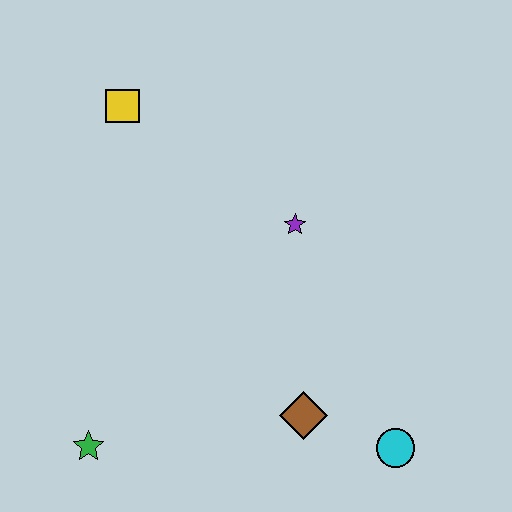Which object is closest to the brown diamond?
The cyan circle is closest to the brown diamond.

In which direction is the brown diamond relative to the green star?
The brown diamond is to the right of the green star.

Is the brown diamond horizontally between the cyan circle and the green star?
Yes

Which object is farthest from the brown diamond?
The yellow square is farthest from the brown diamond.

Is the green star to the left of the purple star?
Yes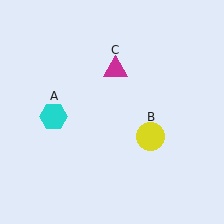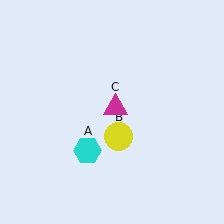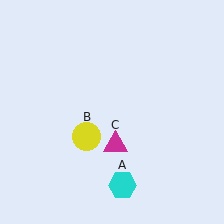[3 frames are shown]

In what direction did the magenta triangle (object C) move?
The magenta triangle (object C) moved down.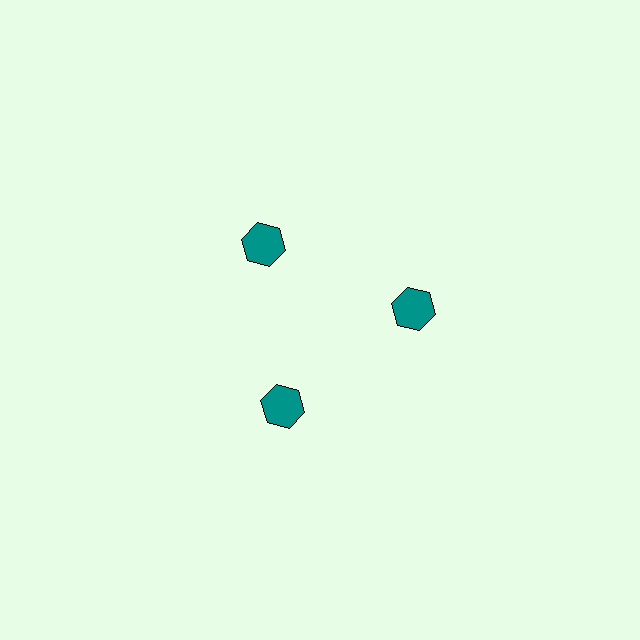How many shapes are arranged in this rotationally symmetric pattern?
There are 3 shapes, arranged in 3 groups of 1.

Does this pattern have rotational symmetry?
Yes, this pattern has 3-fold rotational symmetry. It looks the same after rotating 120 degrees around the center.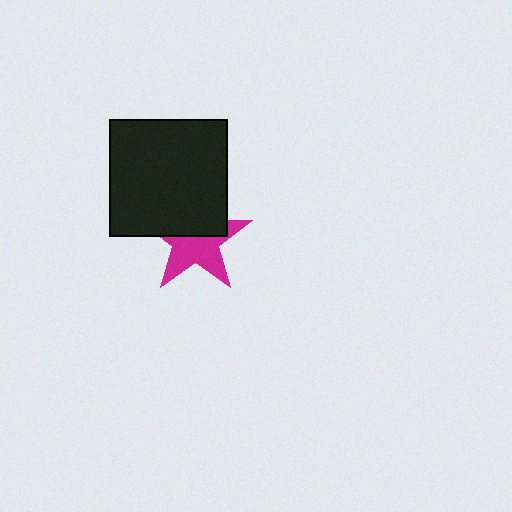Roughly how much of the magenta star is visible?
About half of it is visible (roughly 54%).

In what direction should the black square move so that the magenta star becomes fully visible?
The black square should move up. That is the shortest direction to clear the overlap and leave the magenta star fully visible.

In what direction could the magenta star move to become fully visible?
The magenta star could move down. That would shift it out from behind the black square entirely.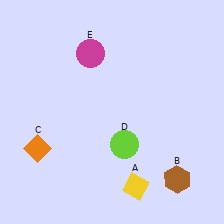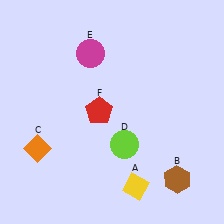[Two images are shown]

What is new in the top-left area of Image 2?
A red pentagon (F) was added in the top-left area of Image 2.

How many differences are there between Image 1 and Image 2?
There is 1 difference between the two images.